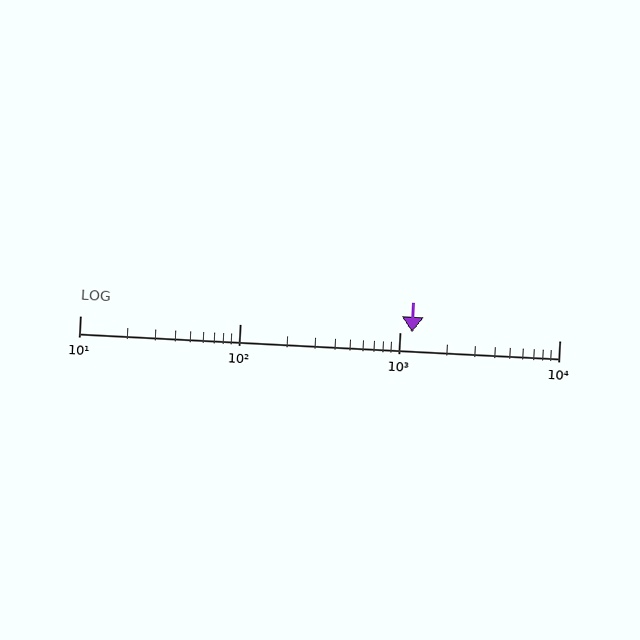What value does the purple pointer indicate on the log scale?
The pointer indicates approximately 1200.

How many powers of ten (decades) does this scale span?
The scale spans 3 decades, from 10 to 10000.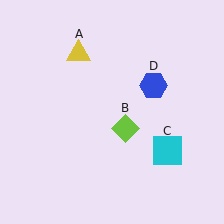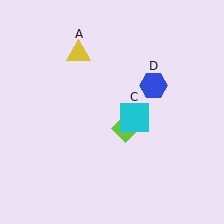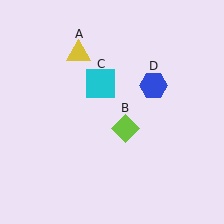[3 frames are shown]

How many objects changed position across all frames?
1 object changed position: cyan square (object C).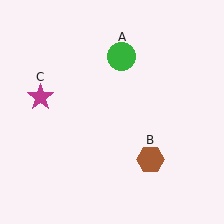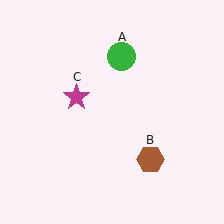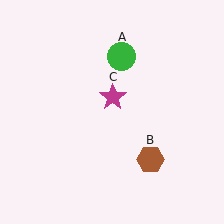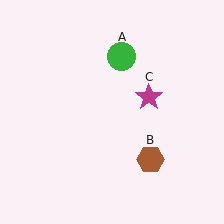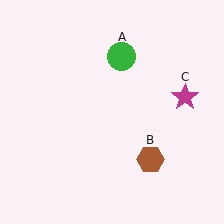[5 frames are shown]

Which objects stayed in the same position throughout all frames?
Green circle (object A) and brown hexagon (object B) remained stationary.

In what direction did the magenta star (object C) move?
The magenta star (object C) moved right.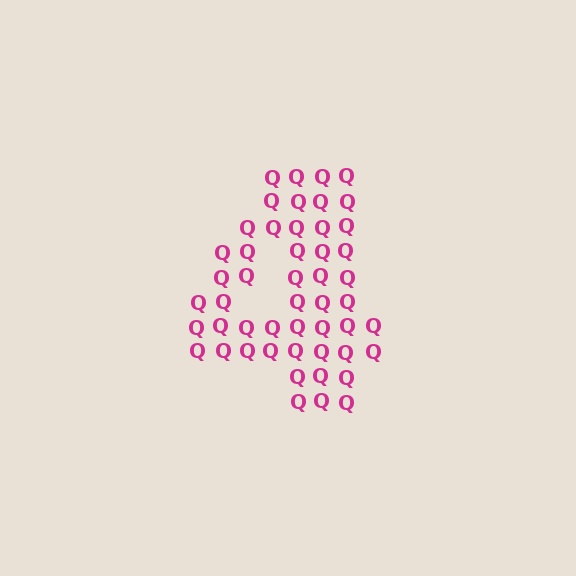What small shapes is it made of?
It is made of small letter Q's.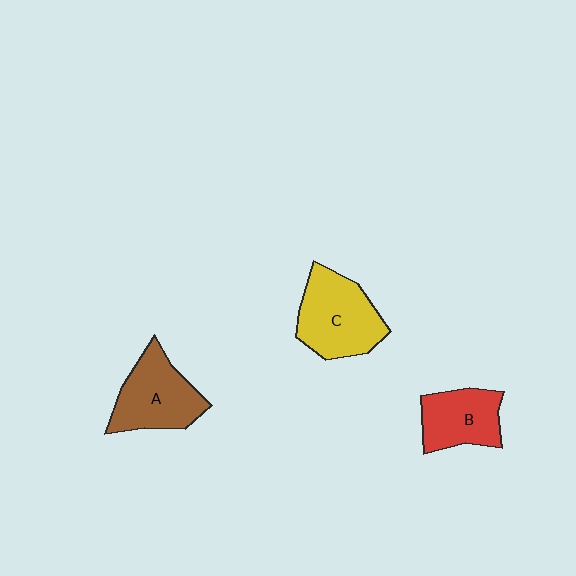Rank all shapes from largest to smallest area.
From largest to smallest: C (yellow), A (brown), B (red).